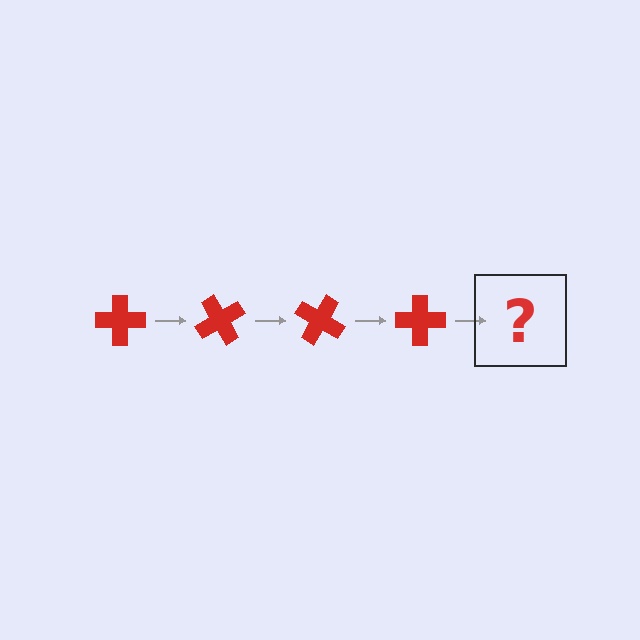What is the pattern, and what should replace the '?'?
The pattern is that the cross rotates 60 degrees each step. The '?' should be a red cross rotated 240 degrees.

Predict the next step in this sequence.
The next step is a red cross rotated 240 degrees.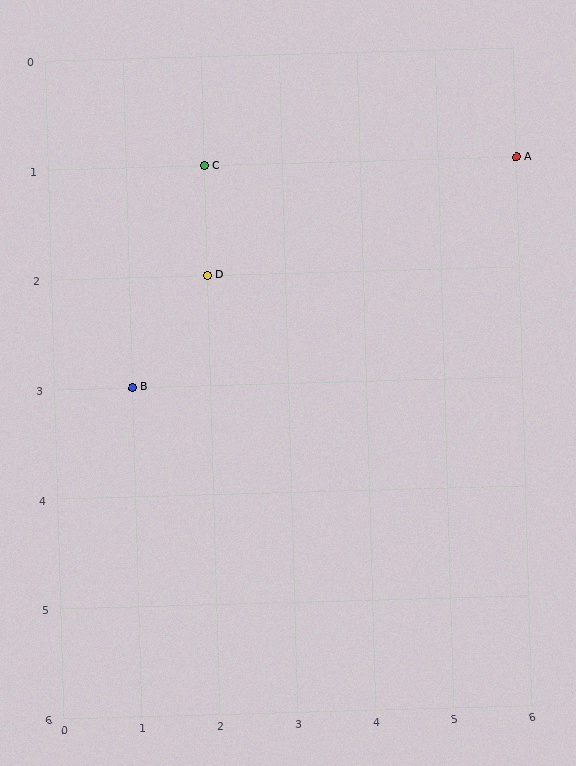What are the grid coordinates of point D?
Point D is at grid coordinates (2, 2).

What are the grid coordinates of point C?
Point C is at grid coordinates (2, 1).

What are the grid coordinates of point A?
Point A is at grid coordinates (6, 1).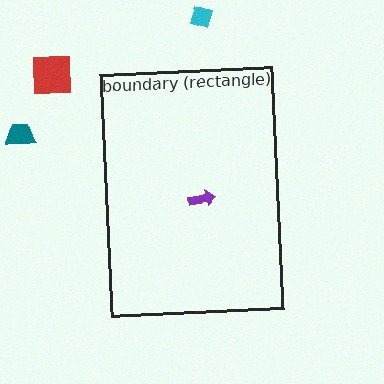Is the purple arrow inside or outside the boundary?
Inside.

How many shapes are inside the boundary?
1 inside, 3 outside.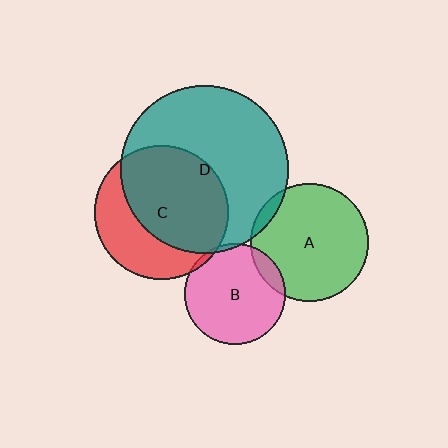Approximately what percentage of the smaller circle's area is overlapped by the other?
Approximately 5%.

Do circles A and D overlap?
Yes.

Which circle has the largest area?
Circle D (teal).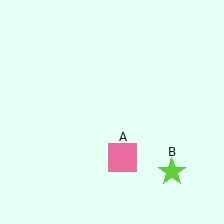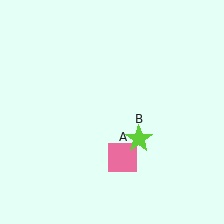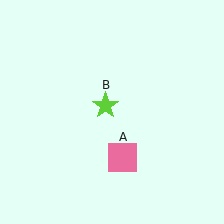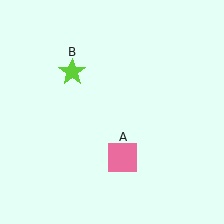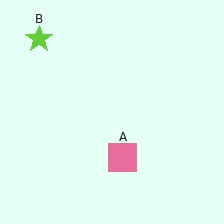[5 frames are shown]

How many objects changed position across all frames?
1 object changed position: lime star (object B).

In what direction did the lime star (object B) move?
The lime star (object B) moved up and to the left.